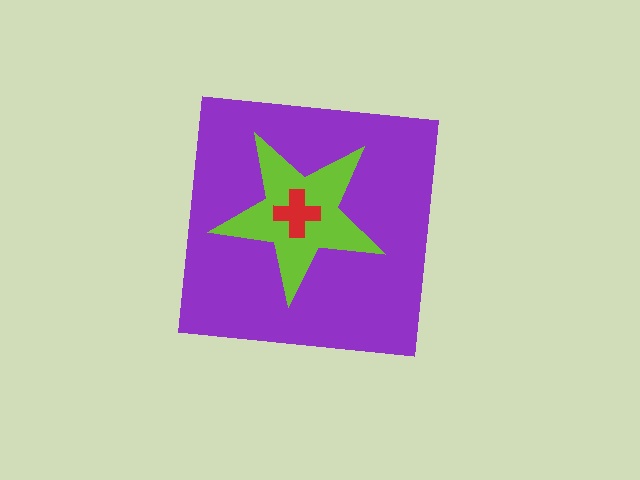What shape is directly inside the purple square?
The lime star.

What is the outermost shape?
The purple square.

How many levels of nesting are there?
3.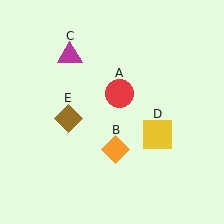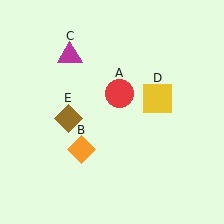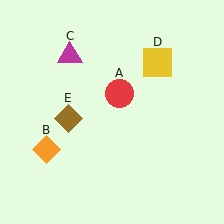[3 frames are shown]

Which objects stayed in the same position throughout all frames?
Red circle (object A) and magenta triangle (object C) and brown diamond (object E) remained stationary.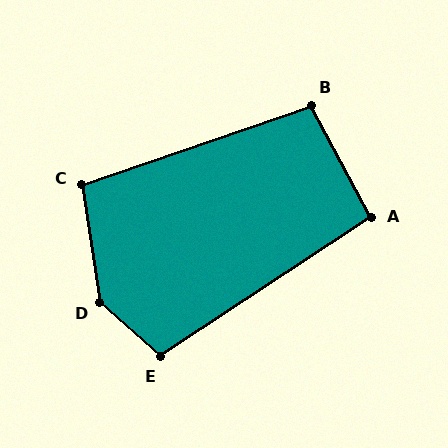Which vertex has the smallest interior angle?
A, at approximately 95 degrees.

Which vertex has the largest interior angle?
D, at approximately 140 degrees.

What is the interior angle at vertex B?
Approximately 99 degrees (obtuse).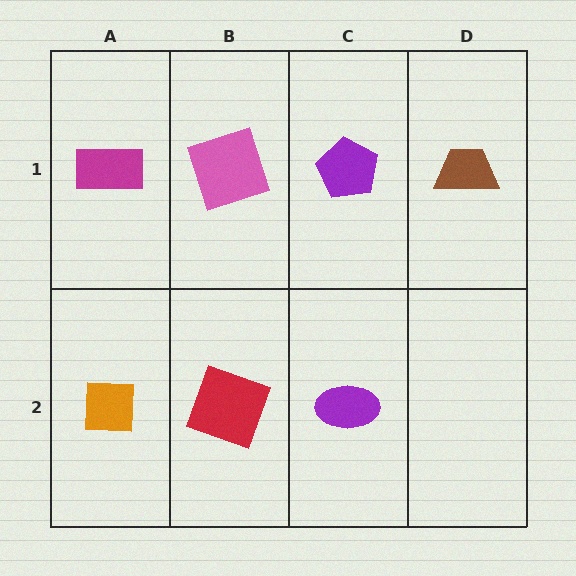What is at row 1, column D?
A brown trapezoid.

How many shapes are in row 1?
4 shapes.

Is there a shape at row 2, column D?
No, that cell is empty.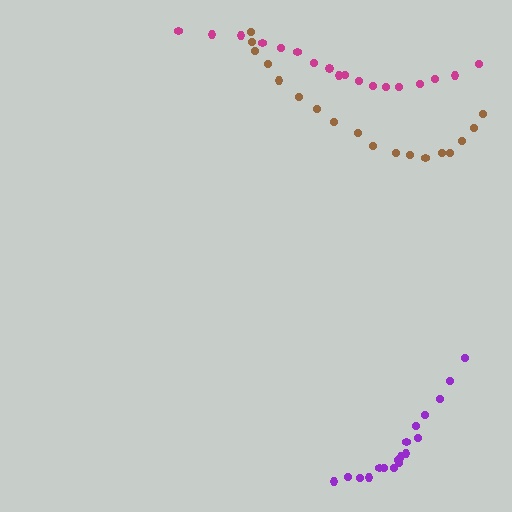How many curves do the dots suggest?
There are 3 distinct paths.